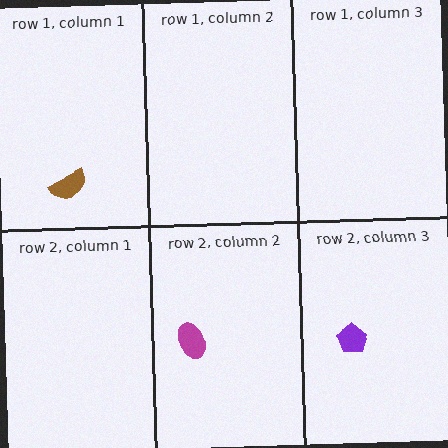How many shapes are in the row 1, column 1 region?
1.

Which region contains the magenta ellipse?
The row 2, column 2 region.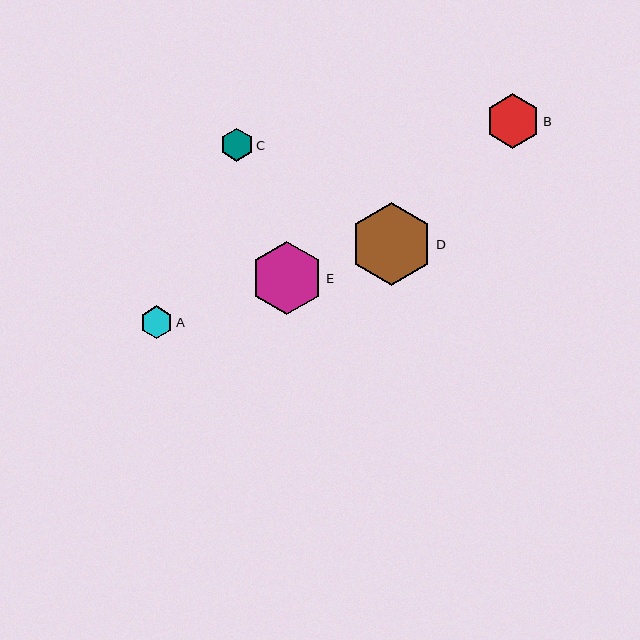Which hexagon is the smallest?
Hexagon A is the smallest with a size of approximately 33 pixels.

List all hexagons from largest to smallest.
From largest to smallest: D, E, B, C, A.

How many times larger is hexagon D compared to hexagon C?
Hexagon D is approximately 2.5 times the size of hexagon C.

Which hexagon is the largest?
Hexagon D is the largest with a size of approximately 83 pixels.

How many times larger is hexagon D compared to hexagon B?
Hexagon D is approximately 1.5 times the size of hexagon B.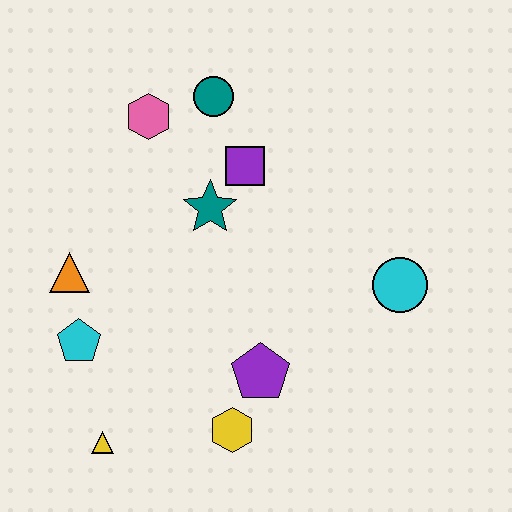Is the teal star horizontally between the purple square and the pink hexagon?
Yes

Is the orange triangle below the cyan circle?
No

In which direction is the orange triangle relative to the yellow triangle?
The orange triangle is above the yellow triangle.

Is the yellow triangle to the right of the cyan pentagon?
Yes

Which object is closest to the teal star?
The purple square is closest to the teal star.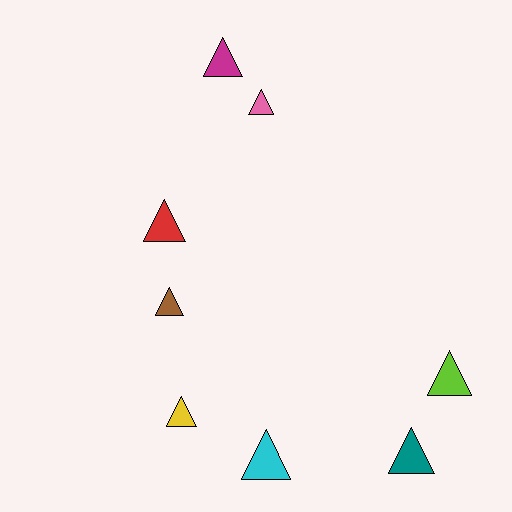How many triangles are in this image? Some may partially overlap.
There are 8 triangles.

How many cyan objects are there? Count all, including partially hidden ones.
There is 1 cyan object.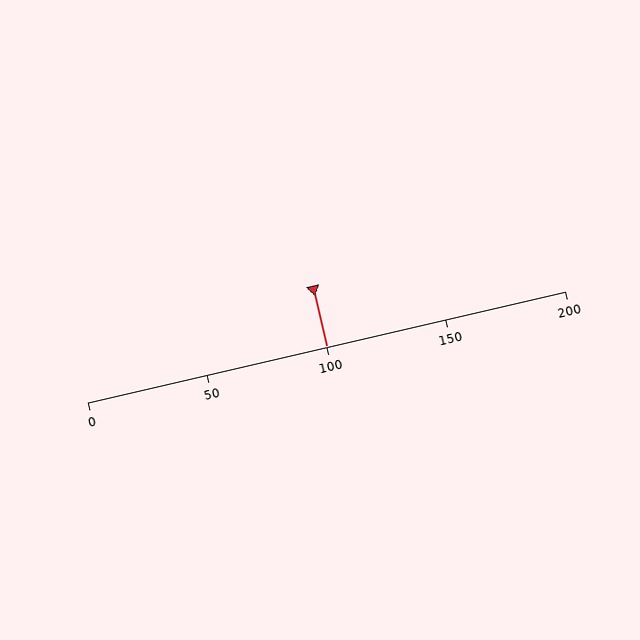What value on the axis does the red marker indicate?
The marker indicates approximately 100.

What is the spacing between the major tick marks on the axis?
The major ticks are spaced 50 apart.